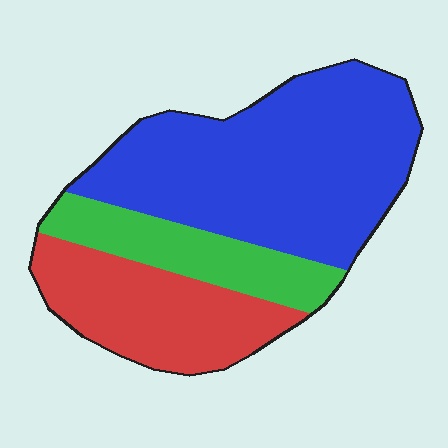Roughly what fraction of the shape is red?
Red covers around 25% of the shape.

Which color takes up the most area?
Blue, at roughly 55%.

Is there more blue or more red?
Blue.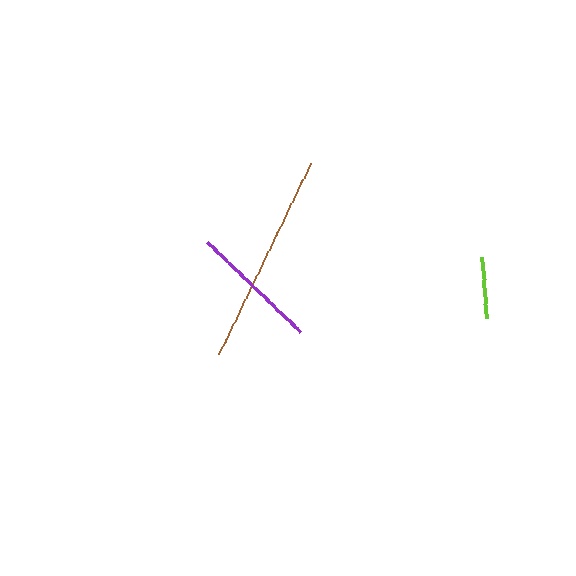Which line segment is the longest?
The brown line is the longest at approximately 212 pixels.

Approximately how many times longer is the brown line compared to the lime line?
The brown line is approximately 3.4 times the length of the lime line.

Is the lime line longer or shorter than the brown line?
The brown line is longer than the lime line.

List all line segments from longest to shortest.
From longest to shortest: brown, purple, lime.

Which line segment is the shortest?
The lime line is the shortest at approximately 62 pixels.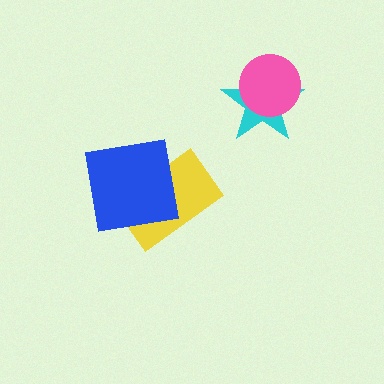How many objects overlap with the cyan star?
1 object overlaps with the cyan star.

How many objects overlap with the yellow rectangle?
1 object overlaps with the yellow rectangle.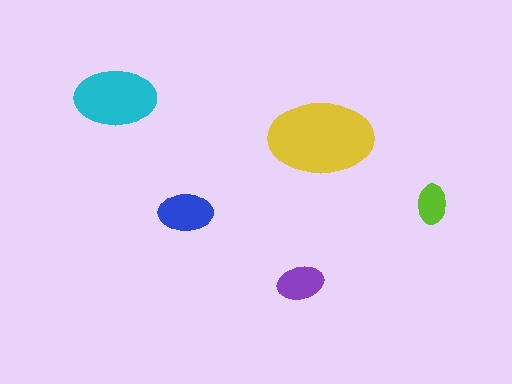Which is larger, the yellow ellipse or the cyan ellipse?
The yellow one.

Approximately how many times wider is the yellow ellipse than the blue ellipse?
About 2 times wider.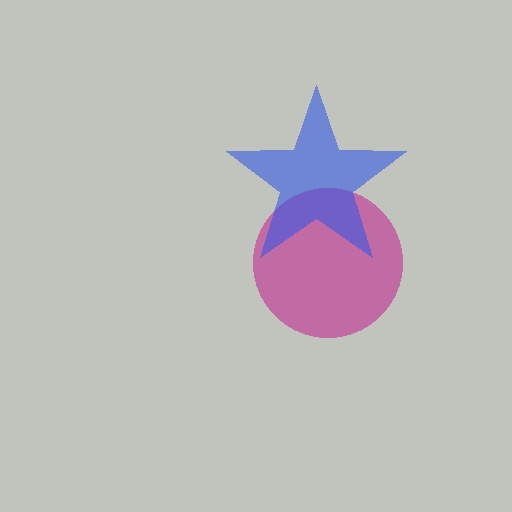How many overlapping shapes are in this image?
There are 2 overlapping shapes in the image.